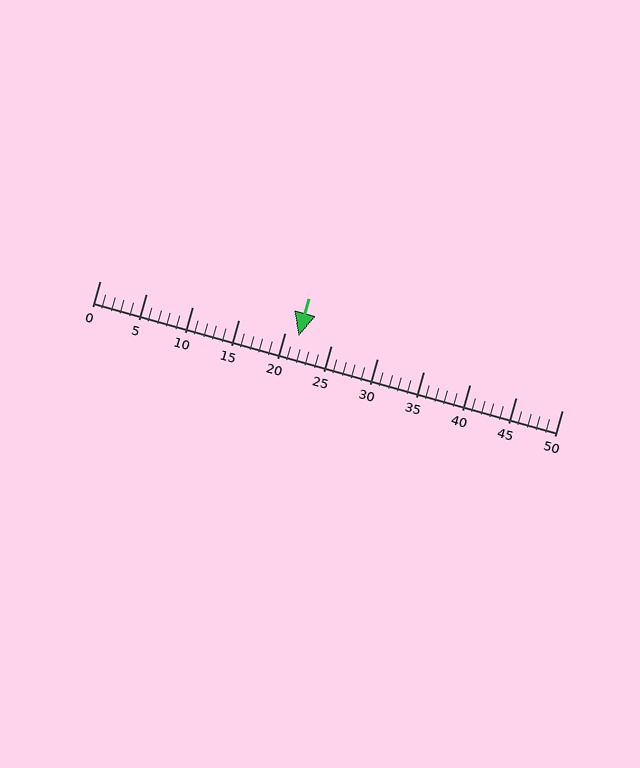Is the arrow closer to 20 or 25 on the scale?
The arrow is closer to 20.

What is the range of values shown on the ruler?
The ruler shows values from 0 to 50.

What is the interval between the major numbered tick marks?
The major tick marks are spaced 5 units apart.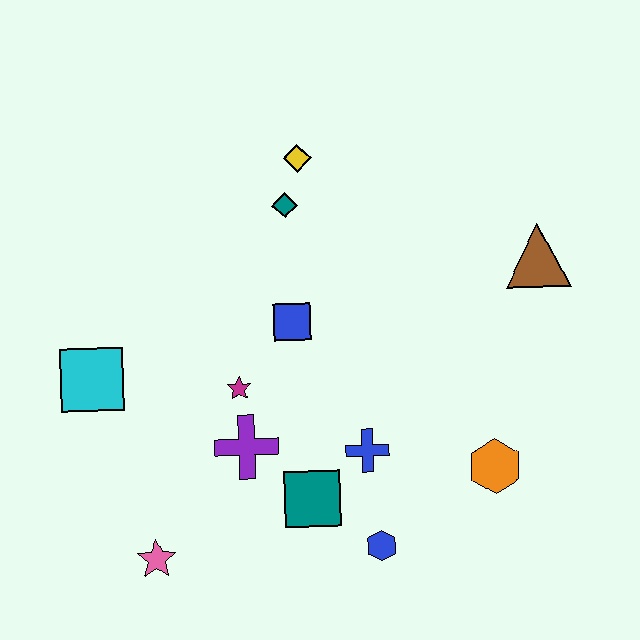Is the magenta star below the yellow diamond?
Yes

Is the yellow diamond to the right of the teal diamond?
Yes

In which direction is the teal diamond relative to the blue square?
The teal diamond is above the blue square.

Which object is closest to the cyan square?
The magenta star is closest to the cyan square.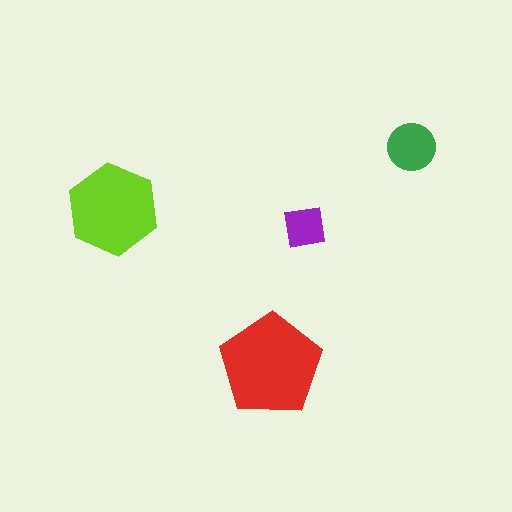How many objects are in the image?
There are 4 objects in the image.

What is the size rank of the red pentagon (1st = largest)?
1st.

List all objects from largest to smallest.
The red pentagon, the lime hexagon, the green circle, the purple square.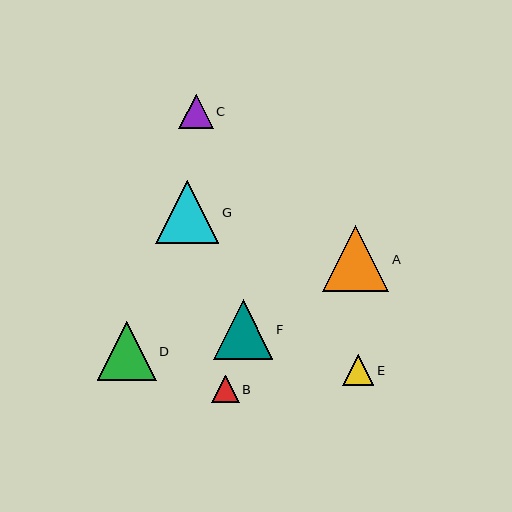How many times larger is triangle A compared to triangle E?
Triangle A is approximately 2.1 times the size of triangle E.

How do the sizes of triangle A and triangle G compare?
Triangle A and triangle G are approximately the same size.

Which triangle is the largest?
Triangle A is the largest with a size of approximately 67 pixels.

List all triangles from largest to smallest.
From largest to smallest: A, G, F, D, C, E, B.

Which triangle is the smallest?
Triangle B is the smallest with a size of approximately 27 pixels.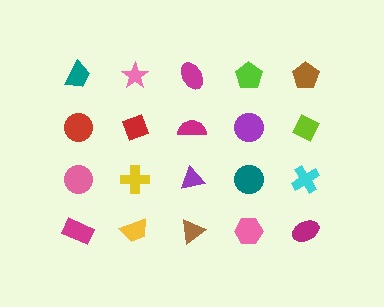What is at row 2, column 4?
A purple circle.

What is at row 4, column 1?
A magenta rectangle.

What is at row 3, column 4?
A teal circle.